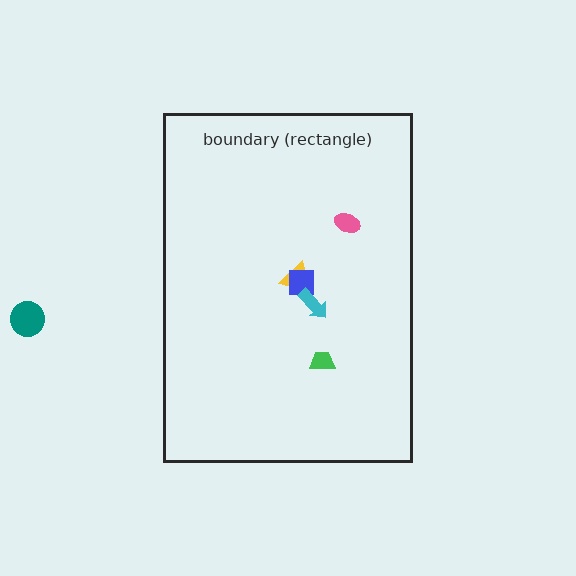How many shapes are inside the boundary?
5 inside, 1 outside.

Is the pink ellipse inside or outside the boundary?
Inside.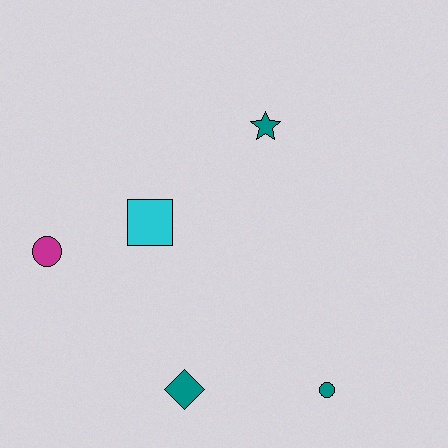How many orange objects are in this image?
There are no orange objects.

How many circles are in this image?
There are 2 circles.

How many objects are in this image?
There are 5 objects.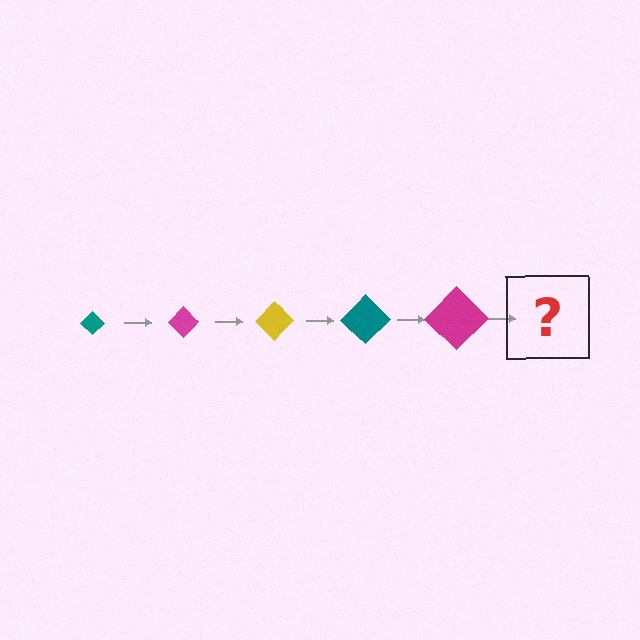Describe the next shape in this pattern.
It should be a yellow diamond, larger than the previous one.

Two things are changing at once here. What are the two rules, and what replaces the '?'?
The two rules are that the diamond grows larger each step and the color cycles through teal, magenta, and yellow. The '?' should be a yellow diamond, larger than the previous one.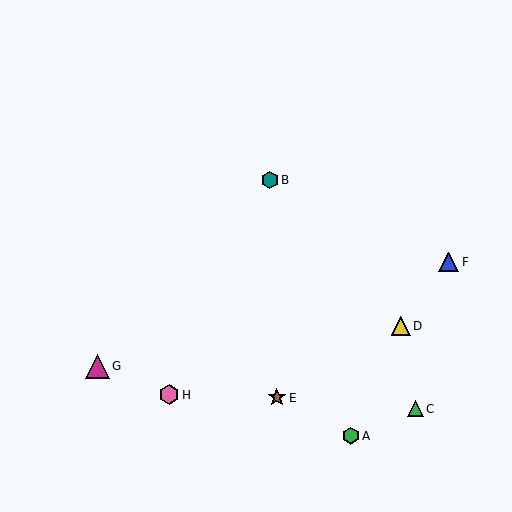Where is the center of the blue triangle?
The center of the blue triangle is at (449, 262).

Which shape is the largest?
The magenta triangle (labeled G) is the largest.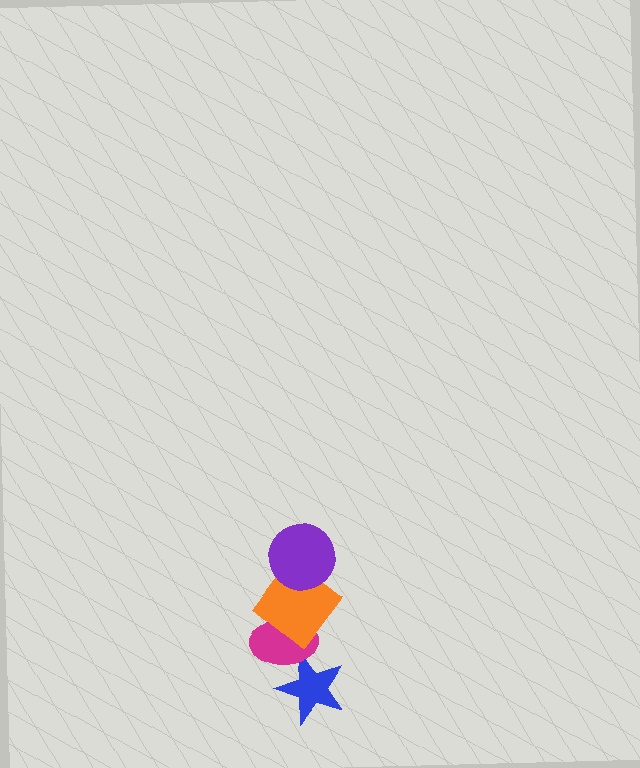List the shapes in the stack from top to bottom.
From top to bottom: the purple circle, the orange diamond, the magenta ellipse, the blue star.